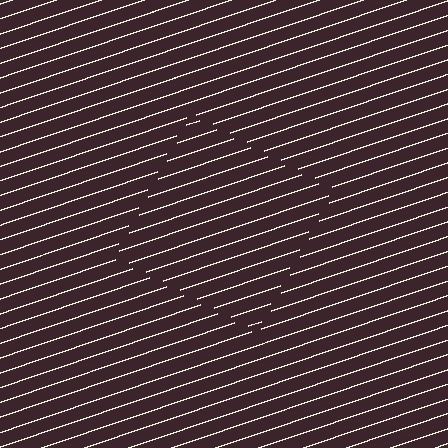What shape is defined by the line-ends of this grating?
An illusory square. The interior of the shape contains the same grating, shifted by half a period — the contour is defined by the phase discontinuity where line-ends from the inner and outer gratings abut.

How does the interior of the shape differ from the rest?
The interior of the shape contains the same grating, shifted by half a period — the contour is defined by the phase discontinuity where line-ends from the inner and outer gratings abut.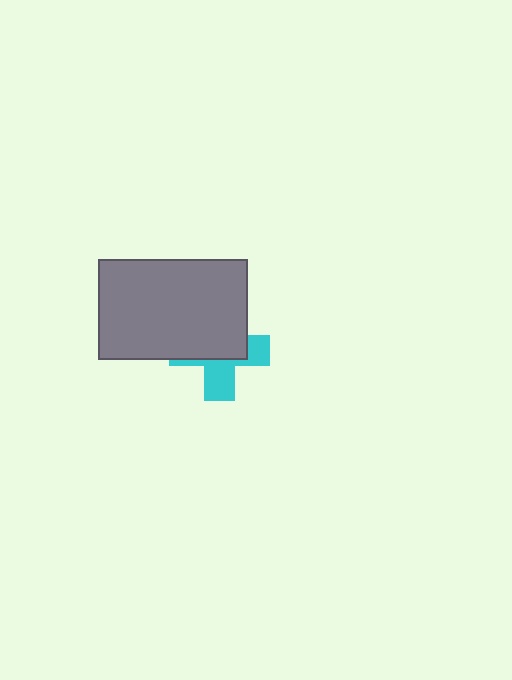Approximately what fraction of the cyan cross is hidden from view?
Roughly 57% of the cyan cross is hidden behind the gray rectangle.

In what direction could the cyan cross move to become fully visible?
The cyan cross could move down. That would shift it out from behind the gray rectangle entirely.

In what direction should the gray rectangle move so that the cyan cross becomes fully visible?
The gray rectangle should move up. That is the shortest direction to clear the overlap and leave the cyan cross fully visible.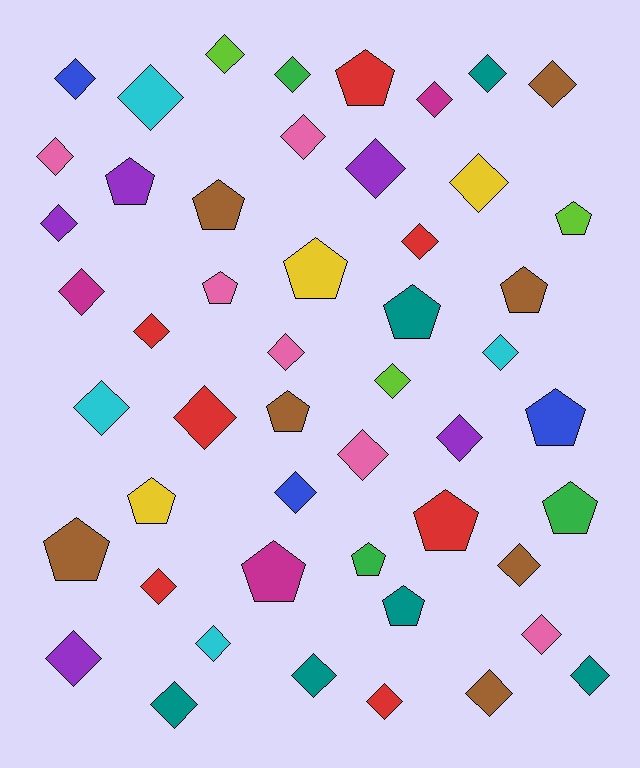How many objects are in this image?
There are 50 objects.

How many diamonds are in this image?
There are 33 diamonds.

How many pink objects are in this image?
There are 6 pink objects.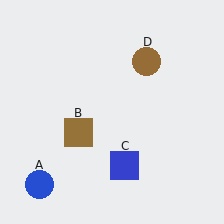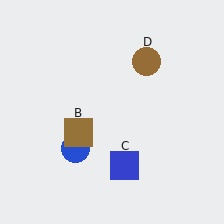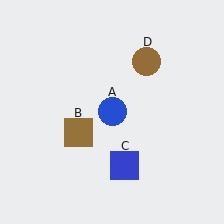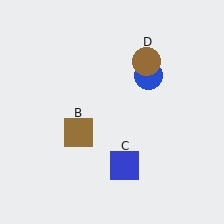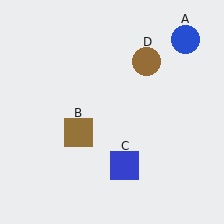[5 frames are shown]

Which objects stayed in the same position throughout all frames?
Brown square (object B) and blue square (object C) and brown circle (object D) remained stationary.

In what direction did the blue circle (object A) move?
The blue circle (object A) moved up and to the right.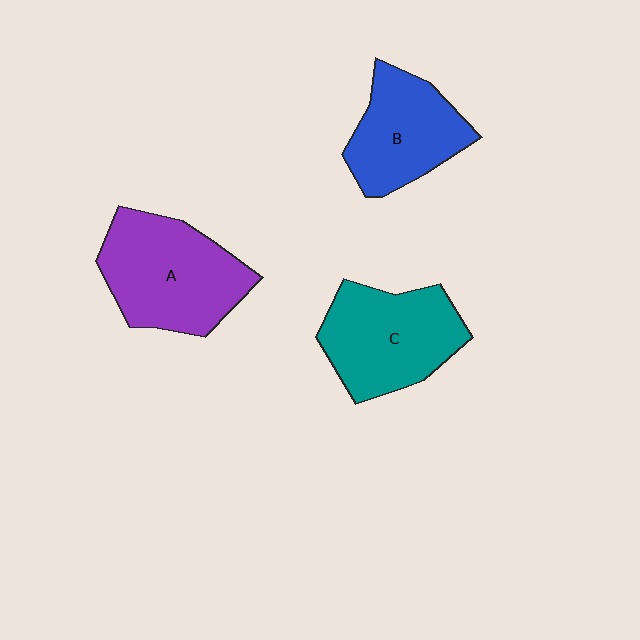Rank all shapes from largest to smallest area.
From largest to smallest: A (purple), C (teal), B (blue).